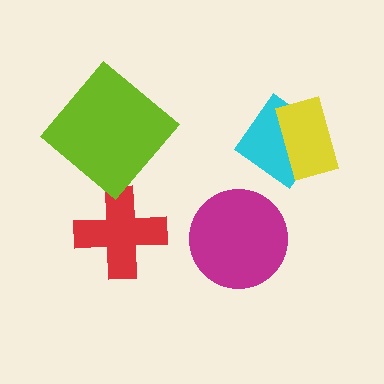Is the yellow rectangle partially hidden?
No, no other shape covers it.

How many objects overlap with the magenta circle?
0 objects overlap with the magenta circle.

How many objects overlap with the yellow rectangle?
1 object overlaps with the yellow rectangle.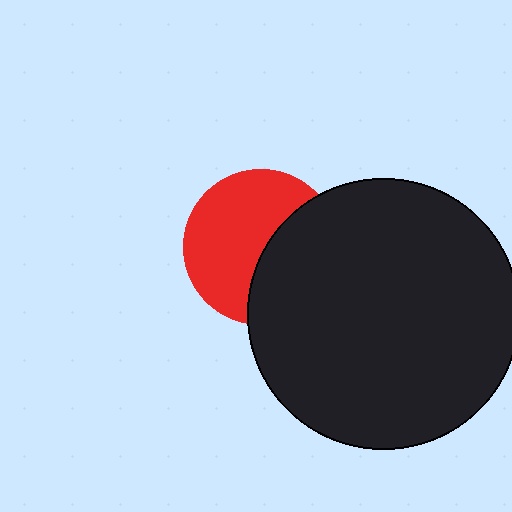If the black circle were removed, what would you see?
You would see the complete red circle.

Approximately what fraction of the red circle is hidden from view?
Roughly 41% of the red circle is hidden behind the black circle.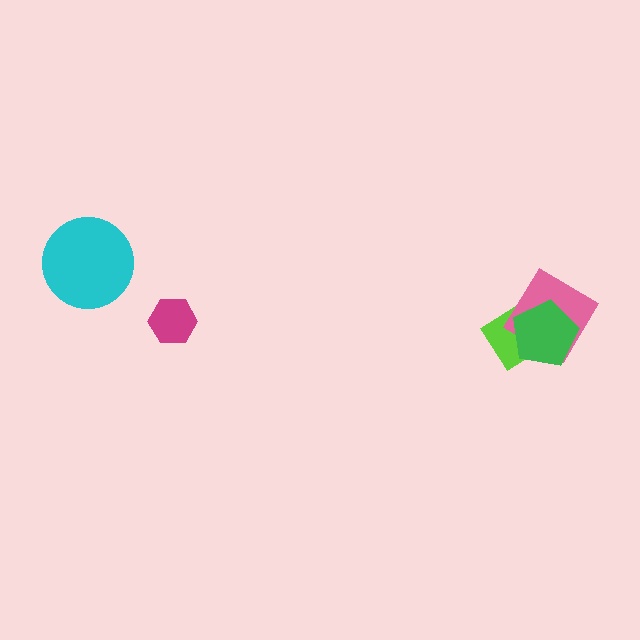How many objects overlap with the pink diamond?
2 objects overlap with the pink diamond.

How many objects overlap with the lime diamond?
2 objects overlap with the lime diamond.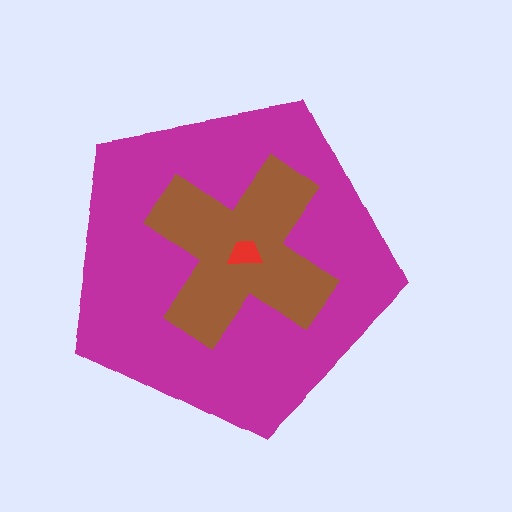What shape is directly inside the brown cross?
The red trapezoid.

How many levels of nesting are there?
3.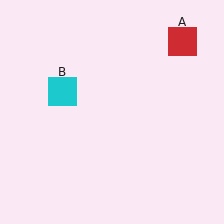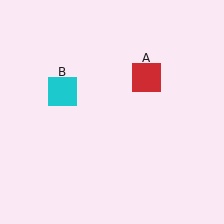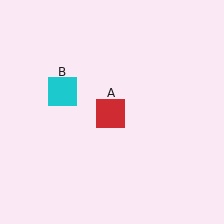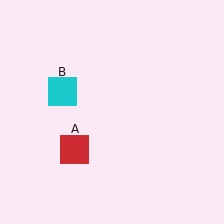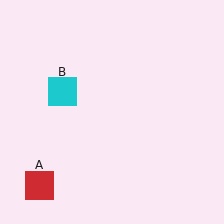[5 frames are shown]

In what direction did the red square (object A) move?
The red square (object A) moved down and to the left.